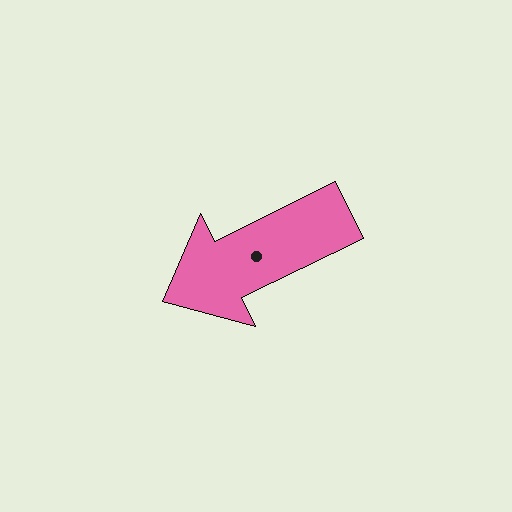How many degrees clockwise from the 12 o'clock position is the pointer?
Approximately 244 degrees.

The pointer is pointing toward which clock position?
Roughly 8 o'clock.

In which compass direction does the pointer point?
Southwest.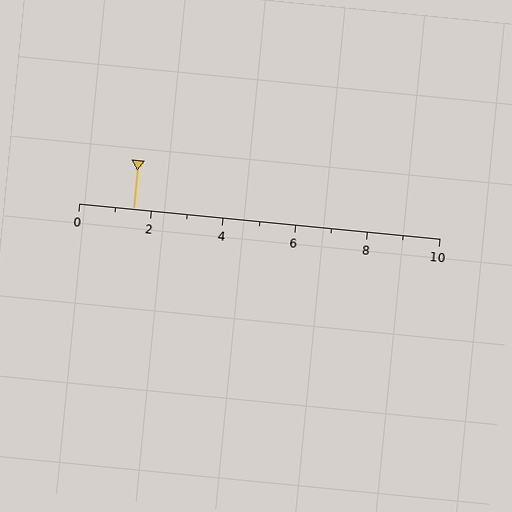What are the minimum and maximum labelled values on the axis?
The axis runs from 0 to 10.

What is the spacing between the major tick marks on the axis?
The major ticks are spaced 2 apart.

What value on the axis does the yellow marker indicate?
The marker indicates approximately 1.5.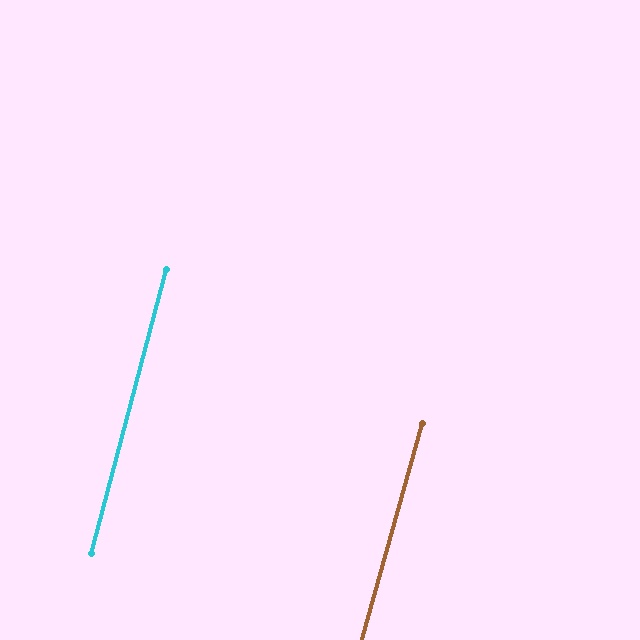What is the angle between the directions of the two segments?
Approximately 1 degree.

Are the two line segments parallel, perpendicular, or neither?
Parallel — their directions differ by only 0.9°.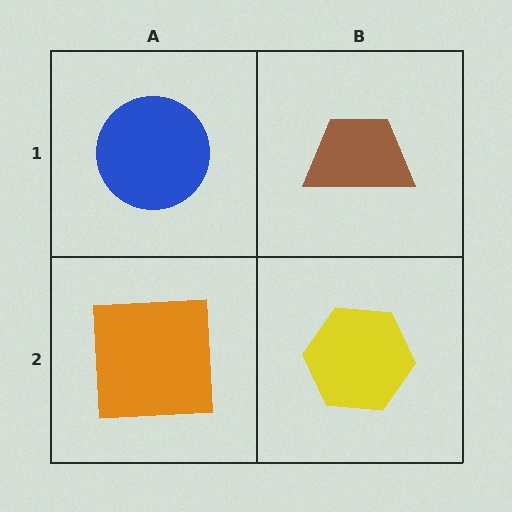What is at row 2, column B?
A yellow hexagon.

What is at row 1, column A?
A blue circle.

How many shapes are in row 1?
2 shapes.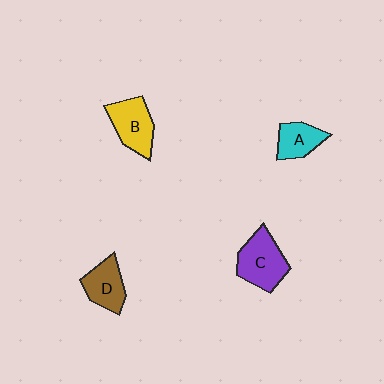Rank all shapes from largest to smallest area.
From largest to smallest: C (purple), B (yellow), D (brown), A (cyan).